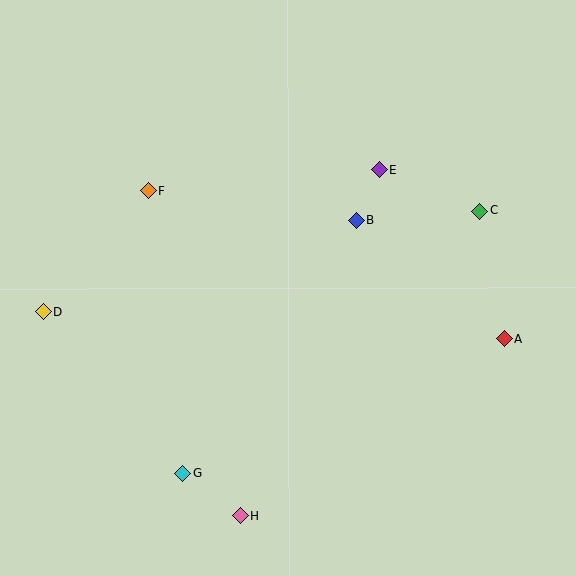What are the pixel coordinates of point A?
Point A is at (504, 339).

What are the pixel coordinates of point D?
Point D is at (43, 311).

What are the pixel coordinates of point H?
Point H is at (240, 516).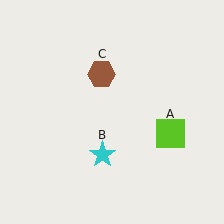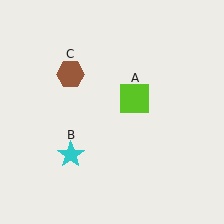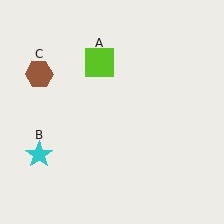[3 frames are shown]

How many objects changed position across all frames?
3 objects changed position: lime square (object A), cyan star (object B), brown hexagon (object C).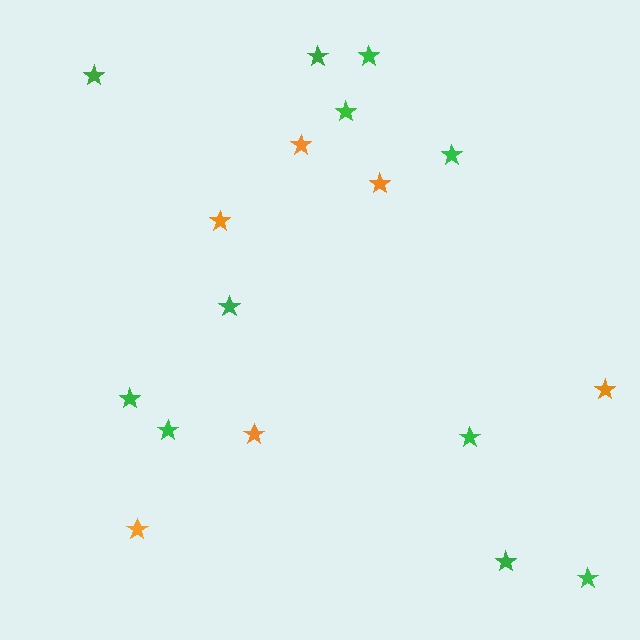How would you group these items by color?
There are 2 groups: one group of orange stars (6) and one group of green stars (11).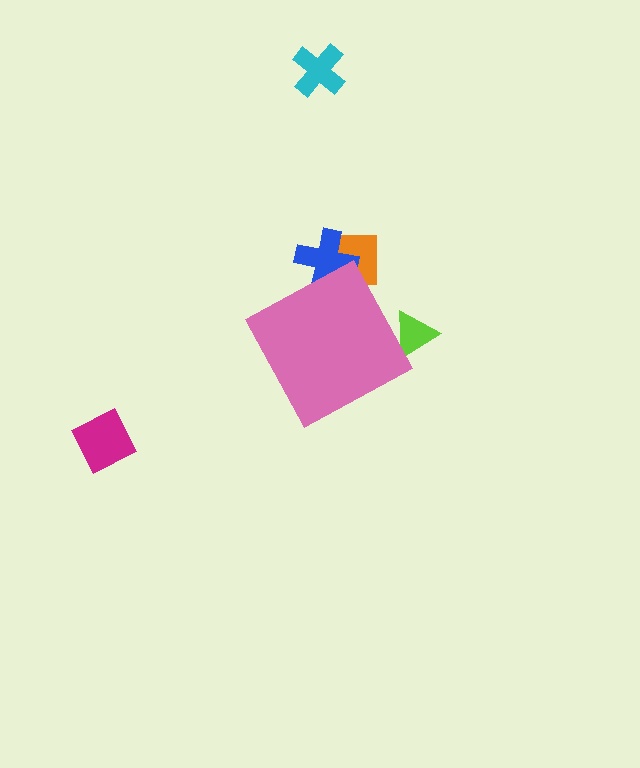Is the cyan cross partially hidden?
No, the cyan cross is fully visible.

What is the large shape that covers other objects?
A pink diamond.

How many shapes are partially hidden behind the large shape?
3 shapes are partially hidden.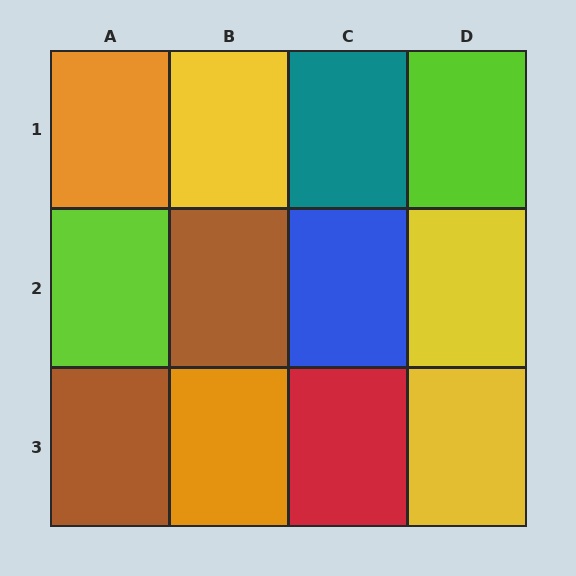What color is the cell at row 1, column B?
Yellow.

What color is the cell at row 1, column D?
Lime.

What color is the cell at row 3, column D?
Yellow.